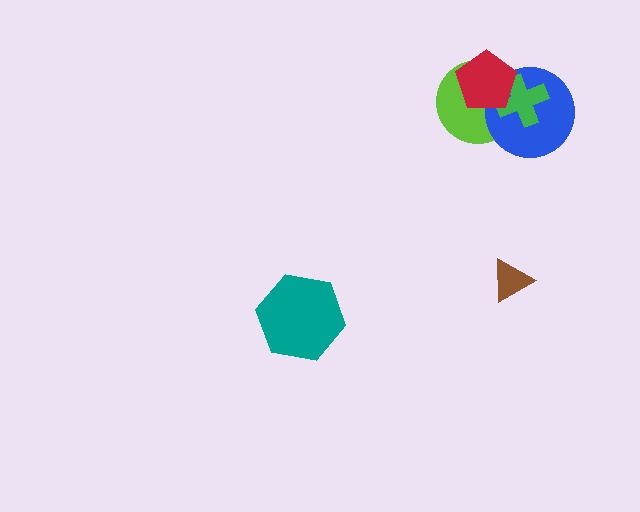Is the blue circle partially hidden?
Yes, it is partially covered by another shape.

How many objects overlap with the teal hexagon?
0 objects overlap with the teal hexagon.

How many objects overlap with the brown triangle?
0 objects overlap with the brown triangle.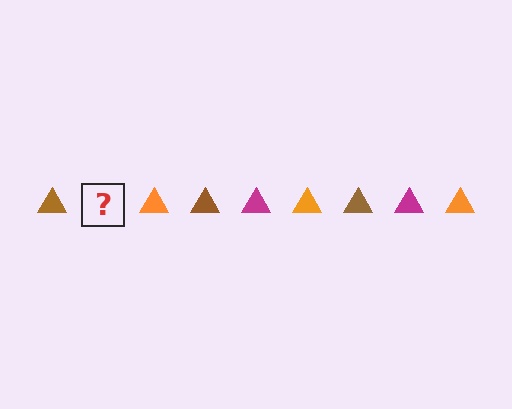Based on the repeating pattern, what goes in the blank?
The blank should be a magenta triangle.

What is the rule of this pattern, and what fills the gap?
The rule is that the pattern cycles through brown, magenta, orange triangles. The gap should be filled with a magenta triangle.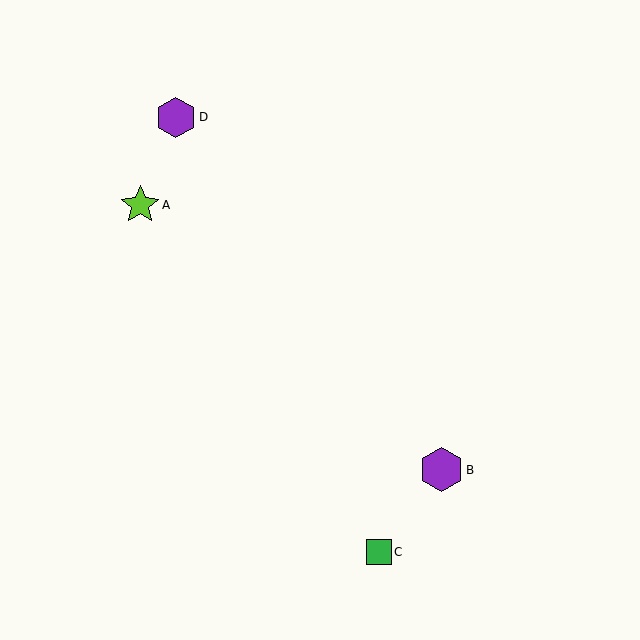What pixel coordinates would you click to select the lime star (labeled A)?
Click at (140, 205) to select the lime star A.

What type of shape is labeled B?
Shape B is a purple hexagon.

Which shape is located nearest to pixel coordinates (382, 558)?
The green square (labeled C) at (379, 552) is nearest to that location.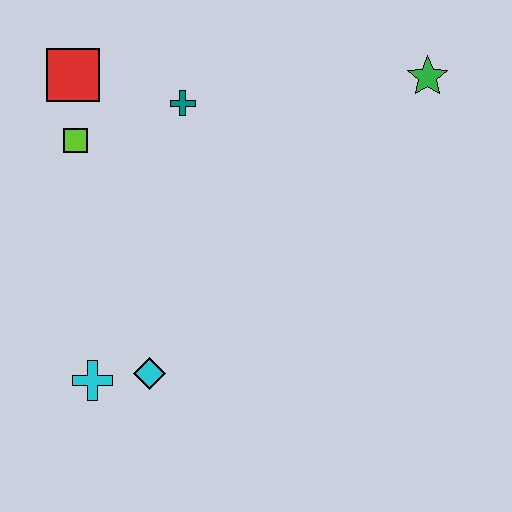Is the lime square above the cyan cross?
Yes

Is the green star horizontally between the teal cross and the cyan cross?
No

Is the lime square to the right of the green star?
No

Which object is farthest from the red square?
The green star is farthest from the red square.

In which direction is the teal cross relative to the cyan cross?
The teal cross is above the cyan cross.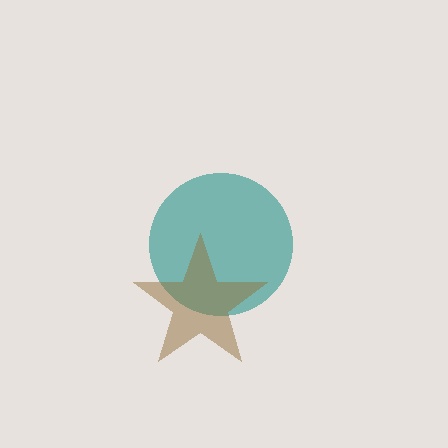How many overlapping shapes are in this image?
There are 2 overlapping shapes in the image.